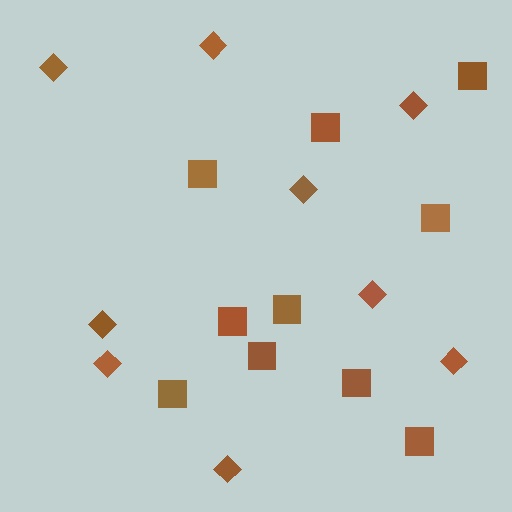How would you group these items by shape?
There are 2 groups: one group of squares (10) and one group of diamonds (9).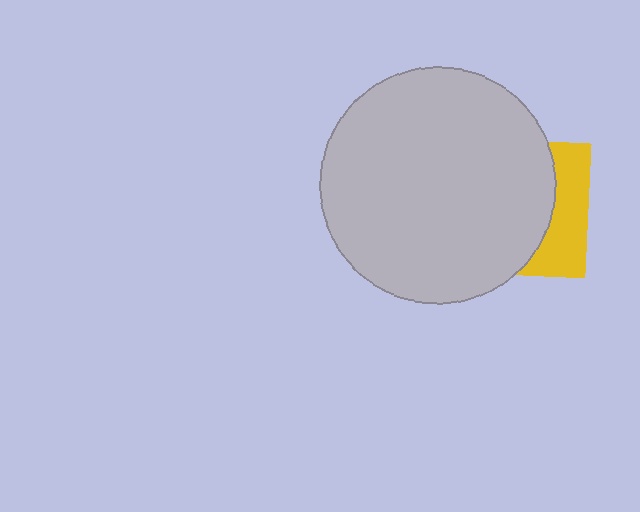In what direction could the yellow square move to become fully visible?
The yellow square could move right. That would shift it out from behind the light gray circle entirely.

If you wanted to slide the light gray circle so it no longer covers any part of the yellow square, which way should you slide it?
Slide it left — that is the most direct way to separate the two shapes.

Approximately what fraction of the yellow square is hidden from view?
Roughly 70% of the yellow square is hidden behind the light gray circle.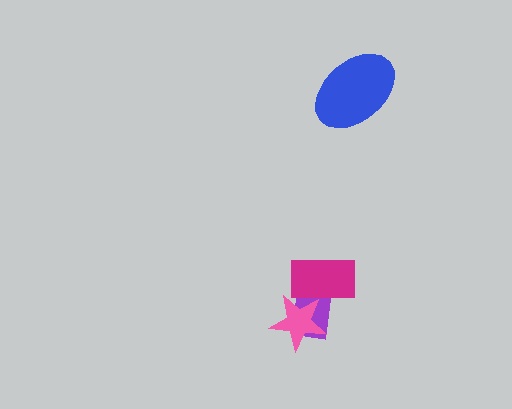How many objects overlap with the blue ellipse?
0 objects overlap with the blue ellipse.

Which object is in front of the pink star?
The magenta rectangle is in front of the pink star.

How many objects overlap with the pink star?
2 objects overlap with the pink star.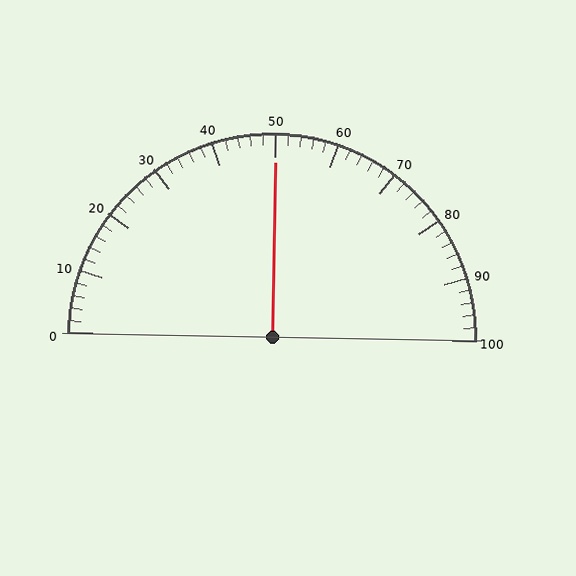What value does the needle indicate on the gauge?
The needle indicates approximately 50.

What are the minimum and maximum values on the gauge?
The gauge ranges from 0 to 100.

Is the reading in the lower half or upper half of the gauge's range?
The reading is in the upper half of the range (0 to 100).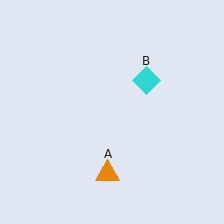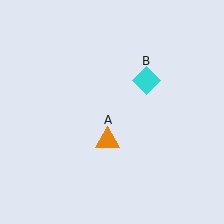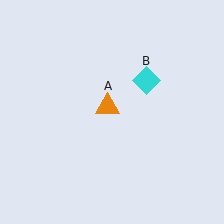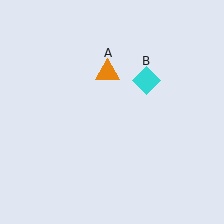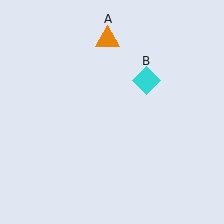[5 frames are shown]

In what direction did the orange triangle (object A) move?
The orange triangle (object A) moved up.